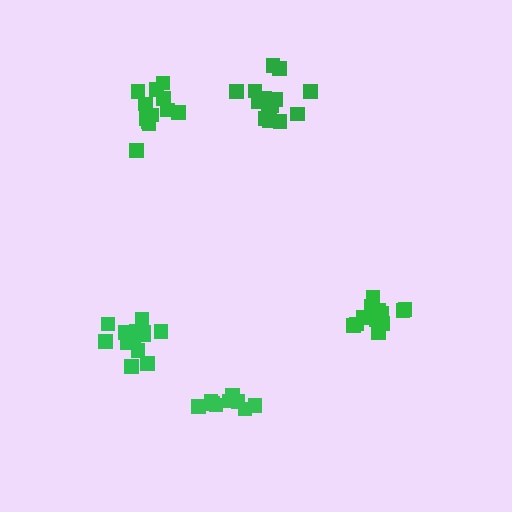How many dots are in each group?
Group 1: 14 dots, Group 2: 9 dots, Group 3: 14 dots, Group 4: 14 dots, Group 5: 13 dots (64 total).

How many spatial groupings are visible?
There are 5 spatial groupings.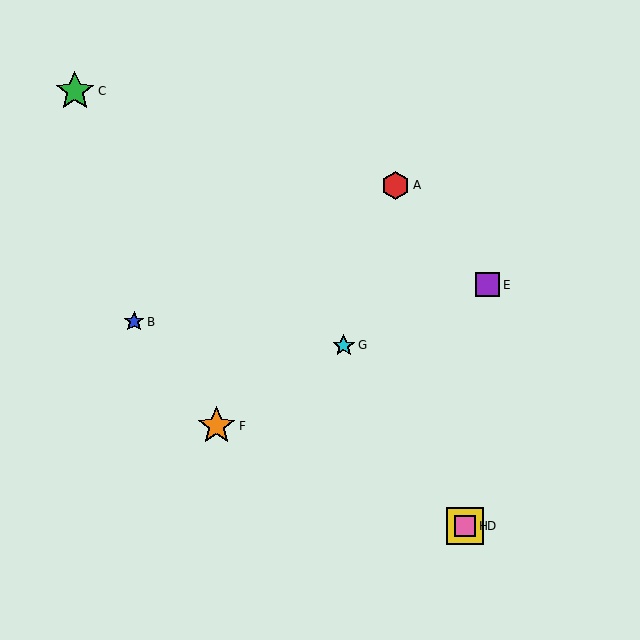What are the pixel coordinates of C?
Object C is at (75, 91).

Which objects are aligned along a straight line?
Objects D, G, H are aligned along a straight line.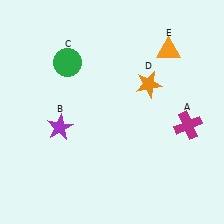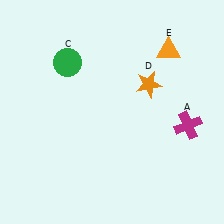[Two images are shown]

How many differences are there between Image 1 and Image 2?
There is 1 difference between the two images.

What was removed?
The purple star (B) was removed in Image 2.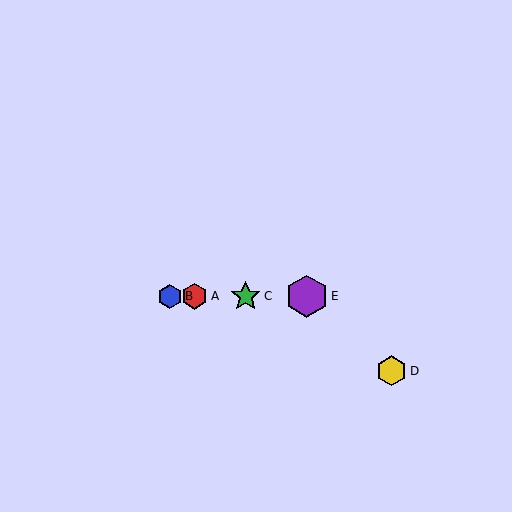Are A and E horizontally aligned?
Yes, both are at y≈296.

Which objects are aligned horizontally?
Objects A, B, C, E are aligned horizontally.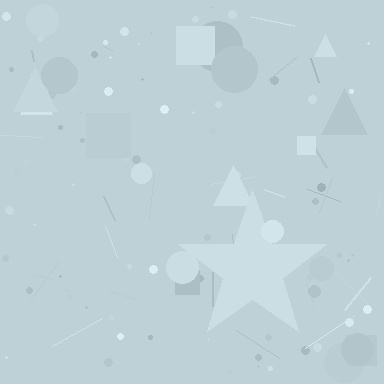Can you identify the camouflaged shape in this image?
The camouflaged shape is a star.